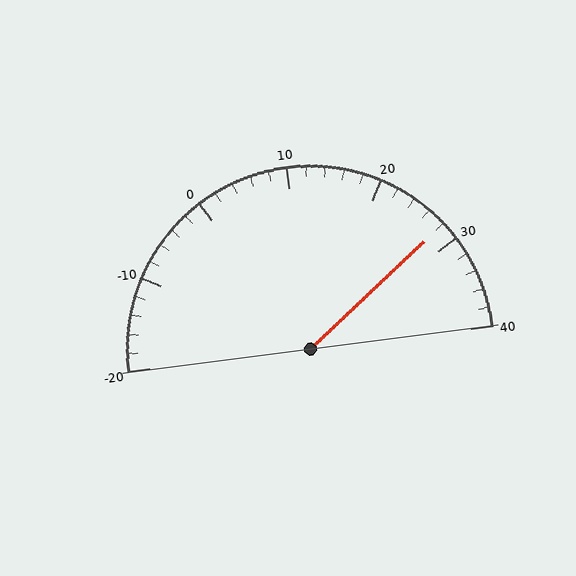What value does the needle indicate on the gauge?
The needle indicates approximately 28.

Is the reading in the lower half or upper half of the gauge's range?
The reading is in the upper half of the range (-20 to 40).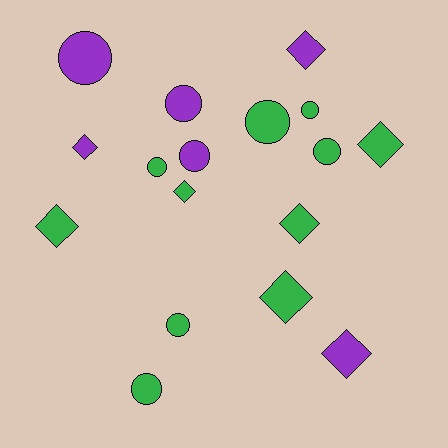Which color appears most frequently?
Green, with 11 objects.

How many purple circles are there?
There are 3 purple circles.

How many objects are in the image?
There are 17 objects.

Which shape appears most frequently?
Circle, with 9 objects.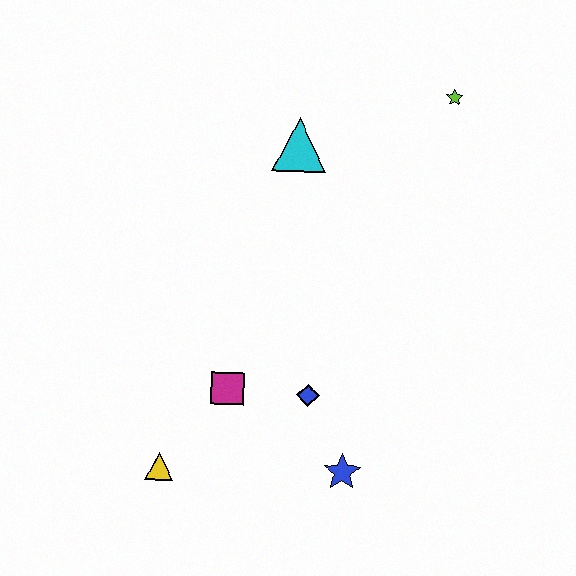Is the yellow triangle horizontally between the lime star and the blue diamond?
No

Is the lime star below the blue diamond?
No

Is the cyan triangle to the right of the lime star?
No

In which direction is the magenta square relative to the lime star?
The magenta square is below the lime star.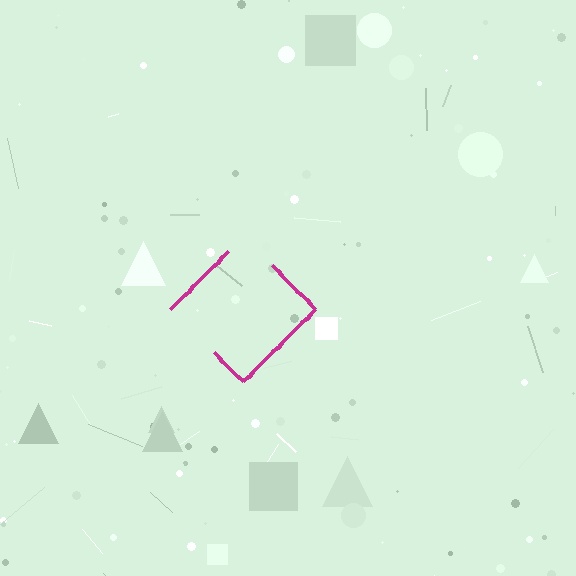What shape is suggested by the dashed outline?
The dashed outline suggests a diamond.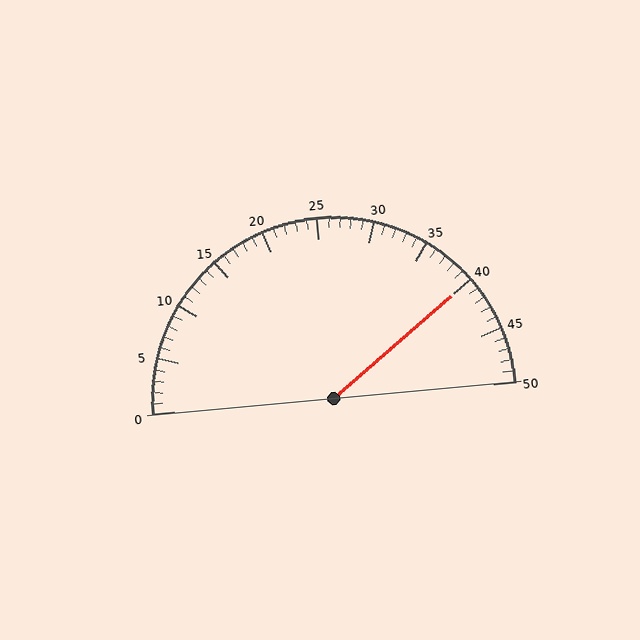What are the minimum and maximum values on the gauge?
The gauge ranges from 0 to 50.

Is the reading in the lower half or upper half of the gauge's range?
The reading is in the upper half of the range (0 to 50).